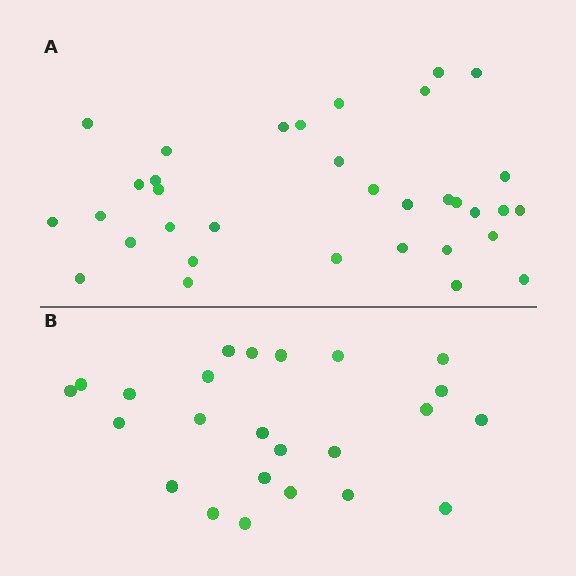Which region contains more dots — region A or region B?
Region A (the top region) has more dots.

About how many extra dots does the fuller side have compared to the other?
Region A has roughly 10 or so more dots than region B.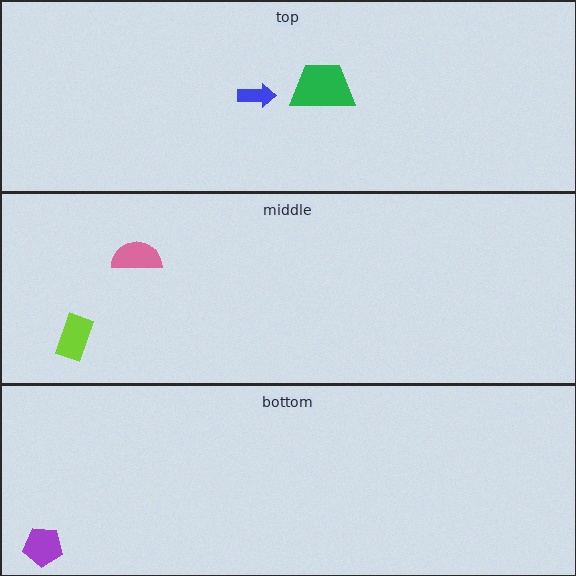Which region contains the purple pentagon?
The bottom region.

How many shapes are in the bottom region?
1.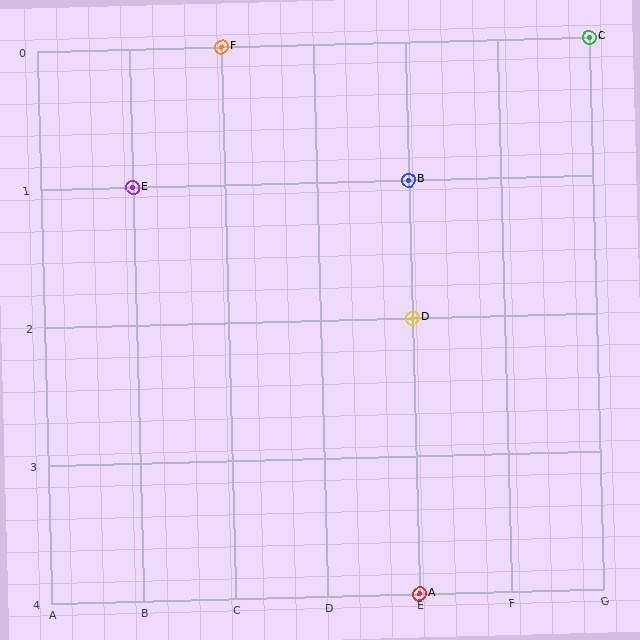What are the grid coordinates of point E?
Point E is at grid coordinates (B, 1).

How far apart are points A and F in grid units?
Points A and F are 2 columns and 4 rows apart (about 4.5 grid units diagonally).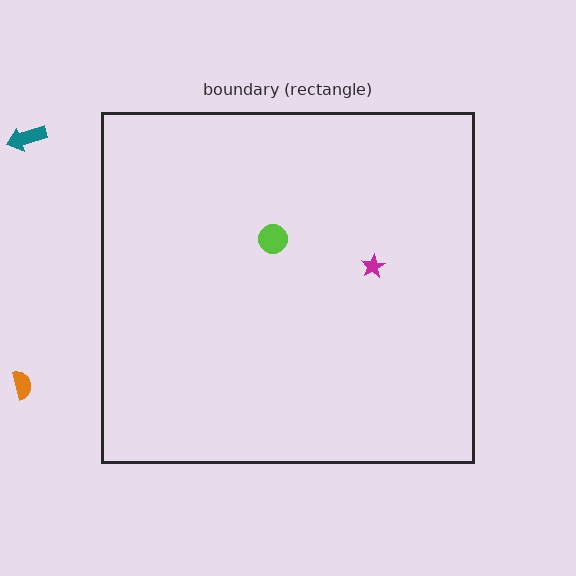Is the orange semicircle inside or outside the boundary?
Outside.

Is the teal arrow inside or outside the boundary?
Outside.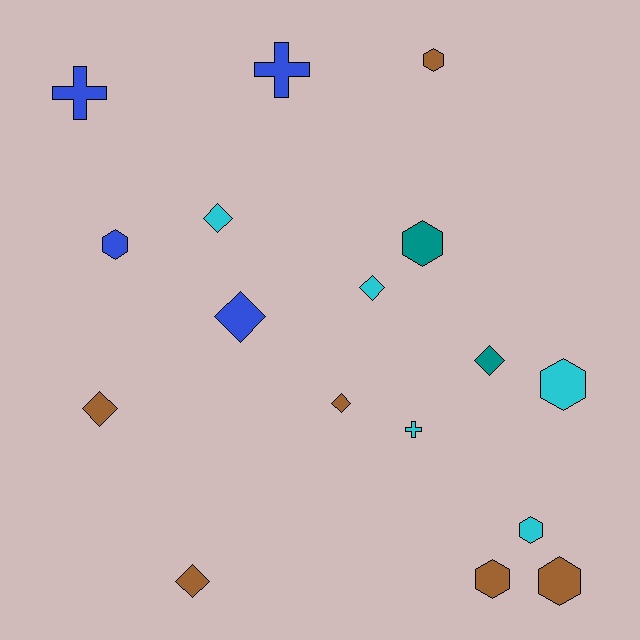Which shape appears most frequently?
Hexagon, with 7 objects.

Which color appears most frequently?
Brown, with 6 objects.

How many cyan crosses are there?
There is 1 cyan cross.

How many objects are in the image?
There are 17 objects.